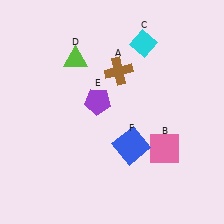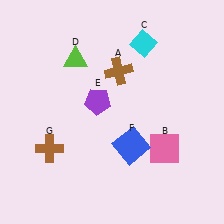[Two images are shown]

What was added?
A brown cross (G) was added in Image 2.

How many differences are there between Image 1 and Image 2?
There is 1 difference between the two images.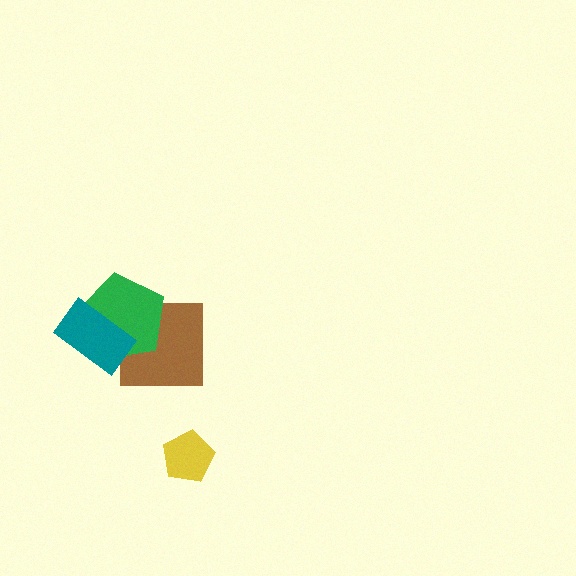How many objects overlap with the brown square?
2 objects overlap with the brown square.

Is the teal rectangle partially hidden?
No, no other shape covers it.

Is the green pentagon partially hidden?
Yes, it is partially covered by another shape.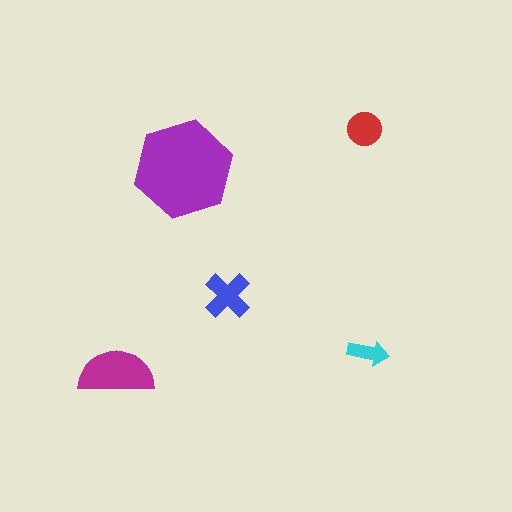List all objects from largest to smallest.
The purple hexagon, the magenta semicircle, the blue cross, the red circle, the cyan arrow.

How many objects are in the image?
There are 5 objects in the image.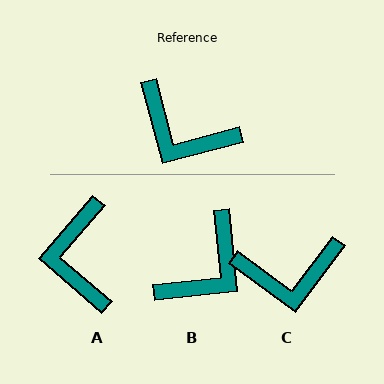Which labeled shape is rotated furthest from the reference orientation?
B, about 81 degrees away.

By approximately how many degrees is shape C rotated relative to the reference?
Approximately 38 degrees counter-clockwise.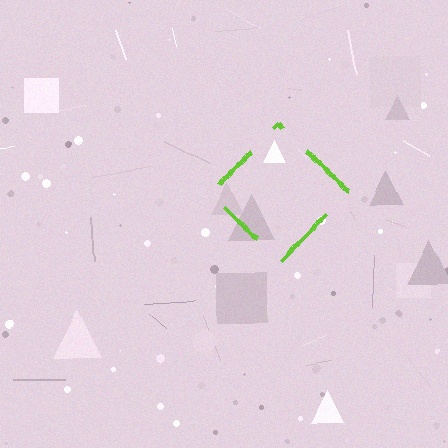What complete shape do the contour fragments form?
The contour fragments form a diamond.